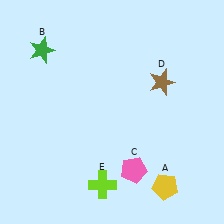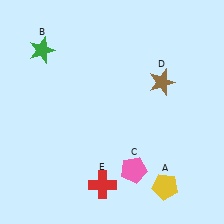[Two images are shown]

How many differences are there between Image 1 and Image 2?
There is 1 difference between the two images.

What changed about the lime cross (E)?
In Image 1, E is lime. In Image 2, it changed to red.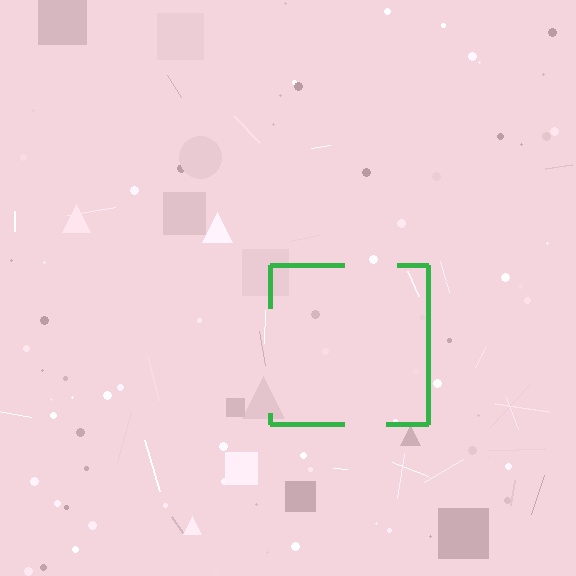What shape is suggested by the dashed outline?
The dashed outline suggests a square.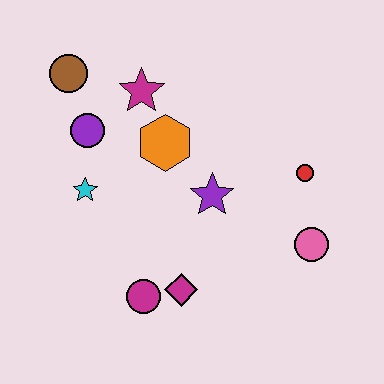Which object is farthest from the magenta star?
The pink circle is farthest from the magenta star.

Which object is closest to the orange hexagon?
The magenta star is closest to the orange hexagon.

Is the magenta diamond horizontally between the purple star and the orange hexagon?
Yes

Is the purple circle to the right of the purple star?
No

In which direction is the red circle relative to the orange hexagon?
The red circle is to the right of the orange hexagon.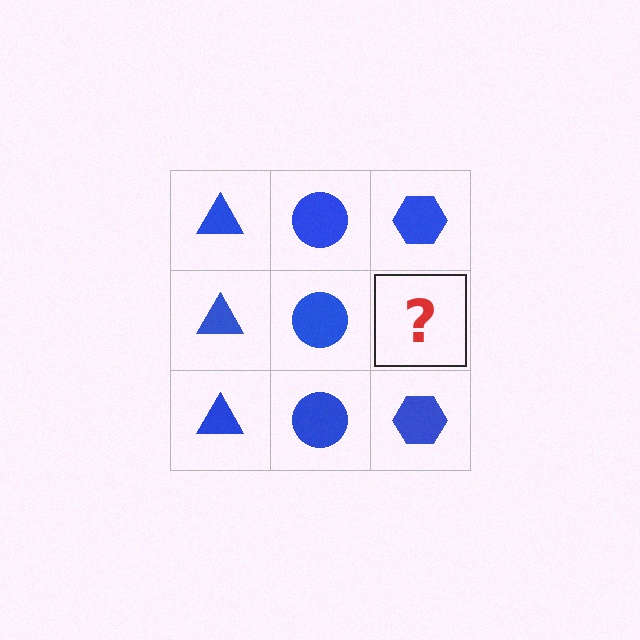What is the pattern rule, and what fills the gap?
The rule is that each column has a consistent shape. The gap should be filled with a blue hexagon.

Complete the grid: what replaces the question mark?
The question mark should be replaced with a blue hexagon.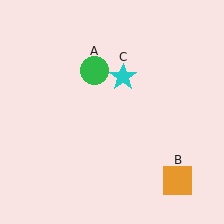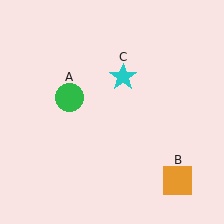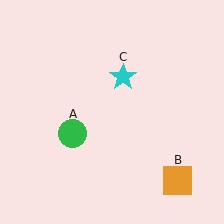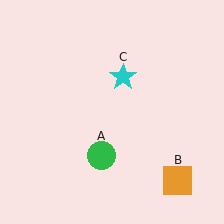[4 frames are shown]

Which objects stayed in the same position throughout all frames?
Orange square (object B) and cyan star (object C) remained stationary.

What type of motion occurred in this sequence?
The green circle (object A) rotated counterclockwise around the center of the scene.